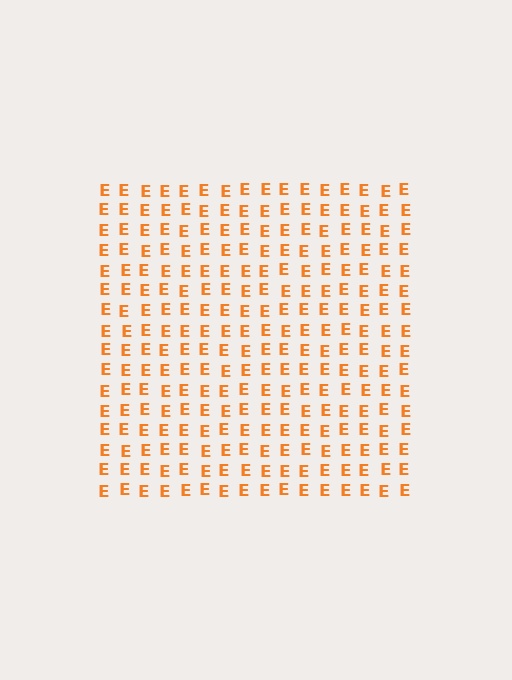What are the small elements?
The small elements are letter E's.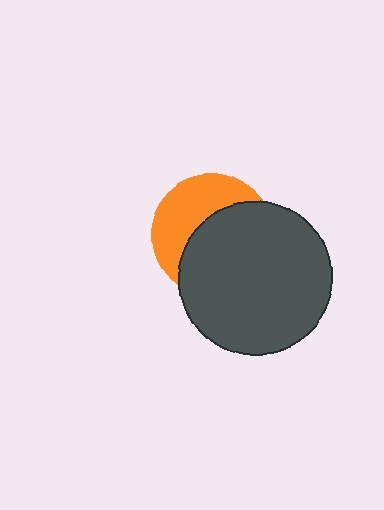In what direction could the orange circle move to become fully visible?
The orange circle could move toward the upper-left. That would shift it out from behind the dark gray circle entirely.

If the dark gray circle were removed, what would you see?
You would see the complete orange circle.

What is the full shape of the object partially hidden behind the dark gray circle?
The partially hidden object is an orange circle.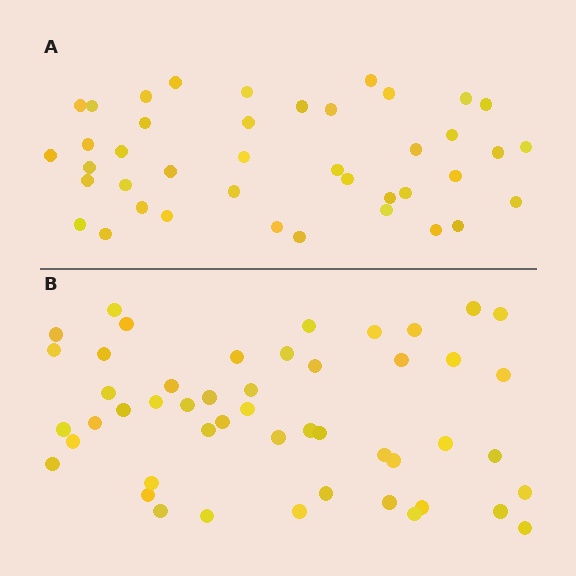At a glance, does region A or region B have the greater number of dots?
Region B (the bottom region) has more dots.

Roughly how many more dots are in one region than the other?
Region B has roughly 8 or so more dots than region A.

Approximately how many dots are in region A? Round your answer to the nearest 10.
About 40 dots. (The exact count is 41, which rounds to 40.)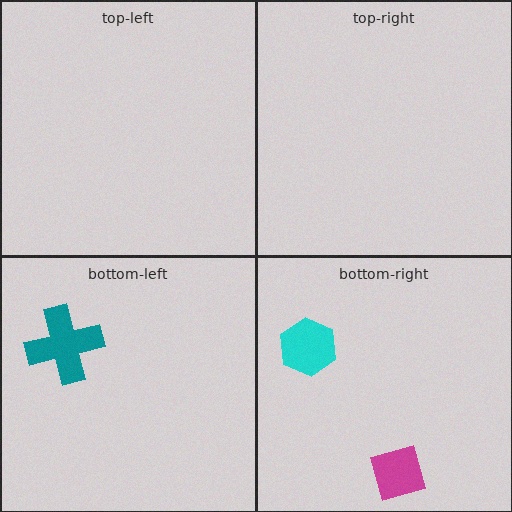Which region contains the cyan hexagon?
The bottom-right region.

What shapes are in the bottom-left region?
The teal cross.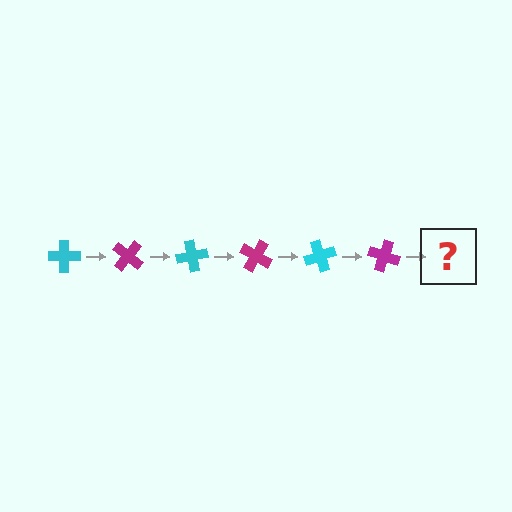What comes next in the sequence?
The next element should be a cyan cross, rotated 240 degrees from the start.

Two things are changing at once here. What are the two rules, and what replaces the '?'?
The two rules are that it rotates 40 degrees each step and the color cycles through cyan and magenta. The '?' should be a cyan cross, rotated 240 degrees from the start.